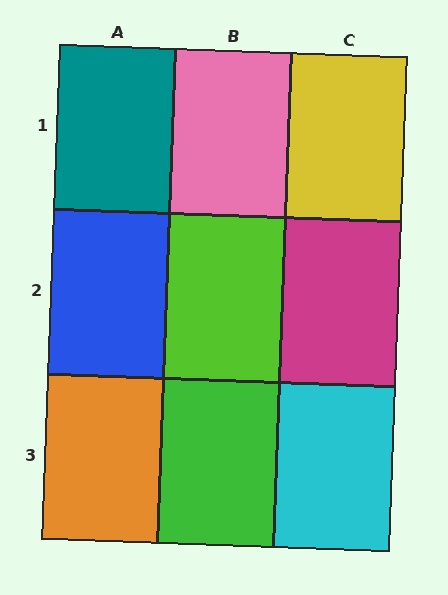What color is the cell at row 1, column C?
Yellow.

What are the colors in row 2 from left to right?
Blue, lime, magenta.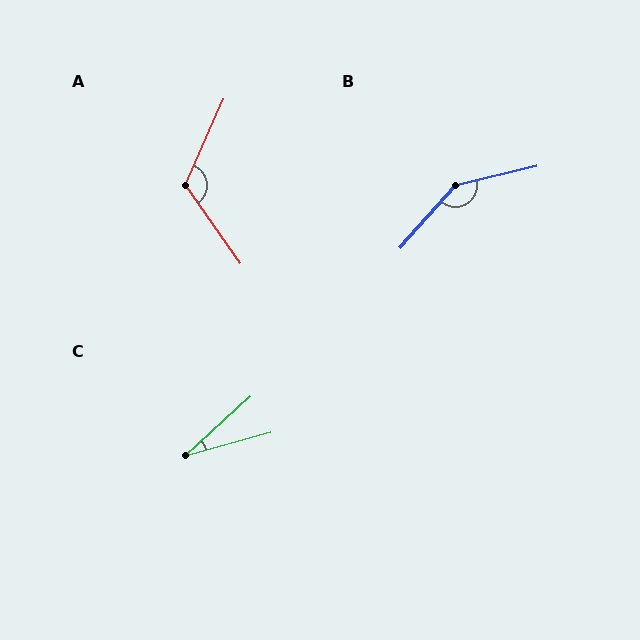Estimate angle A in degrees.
Approximately 121 degrees.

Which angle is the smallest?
C, at approximately 27 degrees.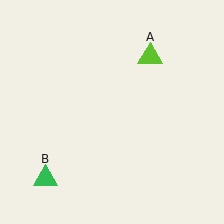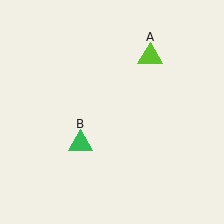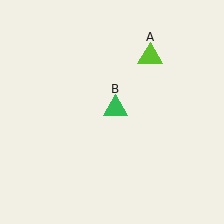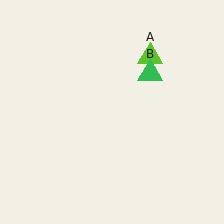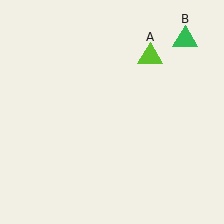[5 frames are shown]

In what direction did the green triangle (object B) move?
The green triangle (object B) moved up and to the right.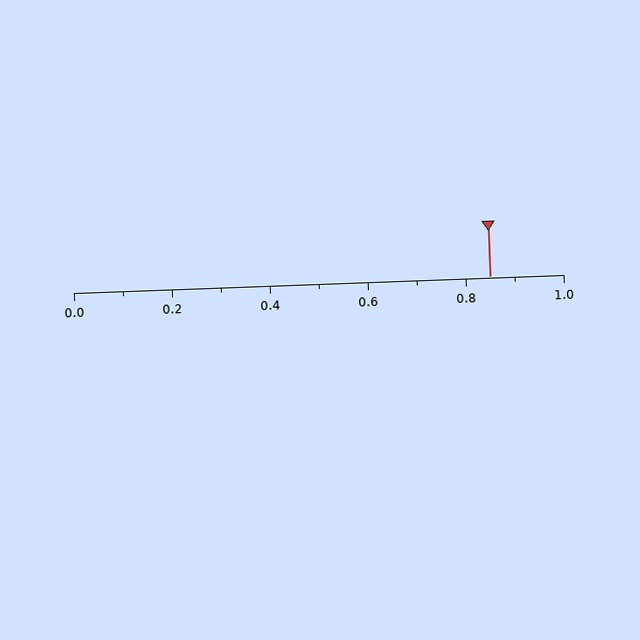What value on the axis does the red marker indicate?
The marker indicates approximately 0.85.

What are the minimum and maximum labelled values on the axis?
The axis runs from 0.0 to 1.0.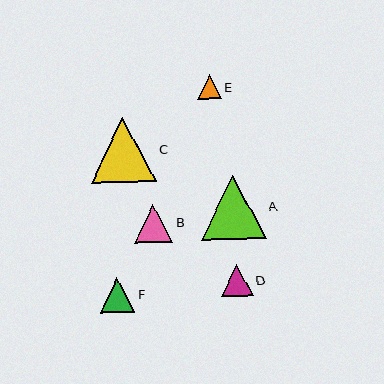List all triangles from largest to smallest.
From largest to smallest: C, A, B, F, D, E.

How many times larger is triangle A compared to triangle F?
Triangle A is approximately 1.9 times the size of triangle F.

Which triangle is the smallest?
Triangle E is the smallest with a size of approximately 24 pixels.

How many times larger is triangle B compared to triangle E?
Triangle B is approximately 1.6 times the size of triangle E.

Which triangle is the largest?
Triangle C is the largest with a size of approximately 65 pixels.